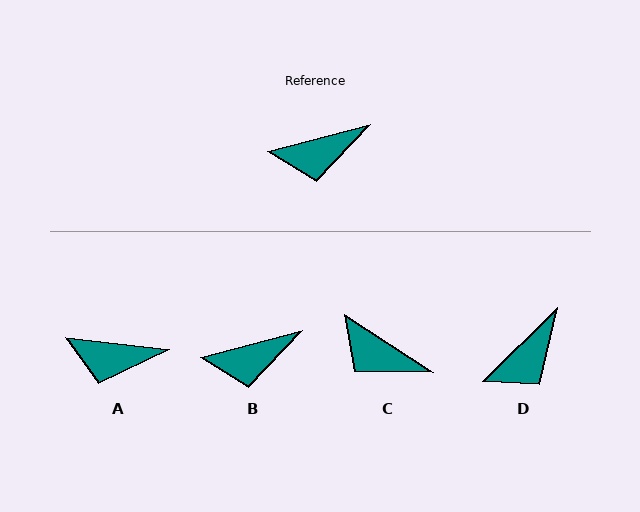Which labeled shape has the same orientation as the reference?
B.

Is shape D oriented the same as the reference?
No, it is off by about 30 degrees.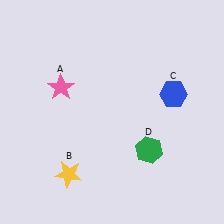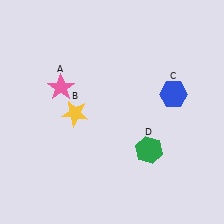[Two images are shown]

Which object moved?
The yellow star (B) moved up.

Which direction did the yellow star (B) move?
The yellow star (B) moved up.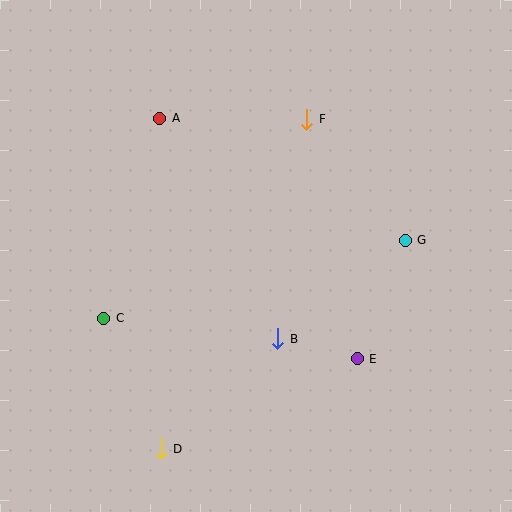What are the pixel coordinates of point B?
Point B is at (278, 339).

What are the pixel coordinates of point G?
Point G is at (405, 240).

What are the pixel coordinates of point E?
Point E is at (357, 359).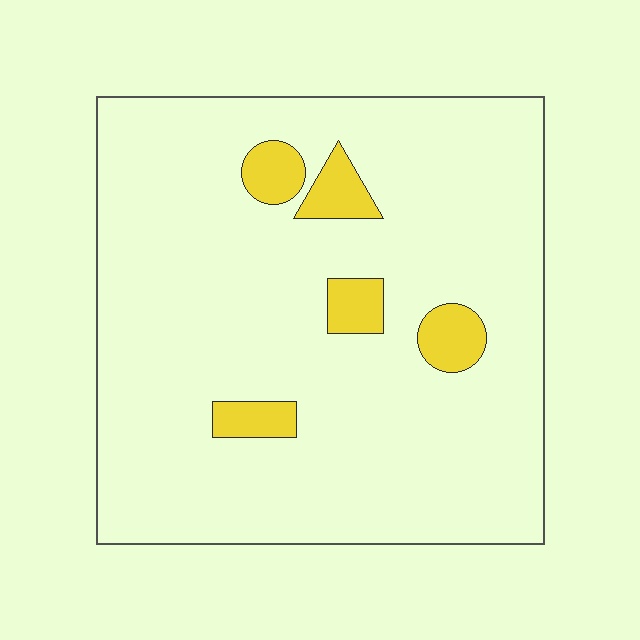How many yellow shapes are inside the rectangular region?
5.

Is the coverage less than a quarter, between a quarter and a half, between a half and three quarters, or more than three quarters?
Less than a quarter.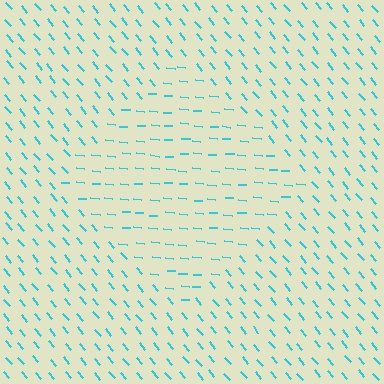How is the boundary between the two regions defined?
The boundary is defined purely by a change in line orientation (approximately 45 degrees difference). All lines are the same color and thickness.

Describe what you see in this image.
The image is filled with small cyan line segments. A diamond region in the image has lines oriented differently from the surrounding lines, creating a visible texture boundary.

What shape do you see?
I see a diamond.